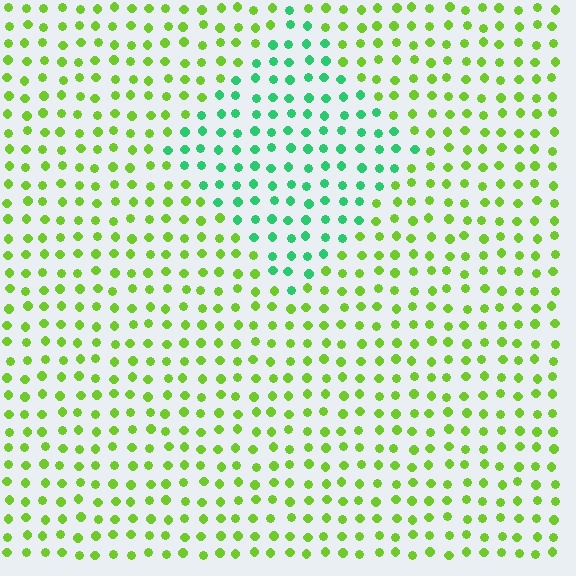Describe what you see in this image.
The image is filled with small lime elements in a uniform arrangement. A diamond-shaped region is visible where the elements are tinted to a slightly different hue, forming a subtle color boundary.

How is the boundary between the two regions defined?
The boundary is defined purely by a slight shift in hue (about 52 degrees). Spacing, size, and orientation are identical on both sides.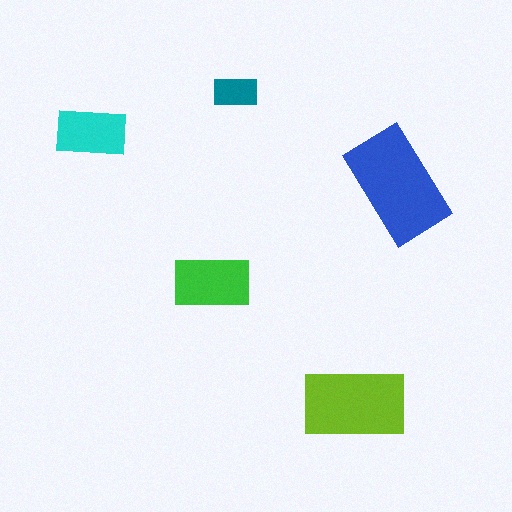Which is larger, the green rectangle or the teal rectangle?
The green one.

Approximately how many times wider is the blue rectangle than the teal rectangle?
About 2.5 times wider.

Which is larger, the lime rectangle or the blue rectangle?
The blue one.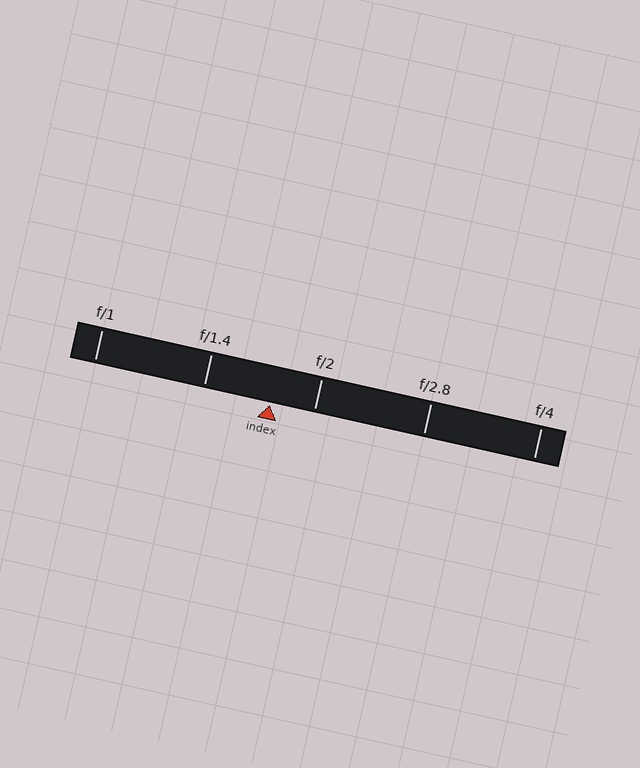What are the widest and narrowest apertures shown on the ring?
The widest aperture shown is f/1 and the narrowest is f/4.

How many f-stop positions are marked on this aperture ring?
There are 5 f-stop positions marked.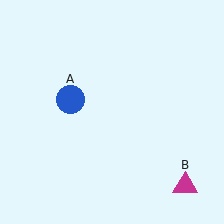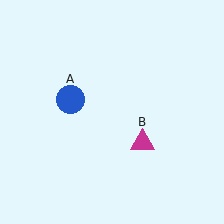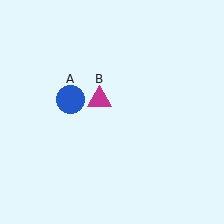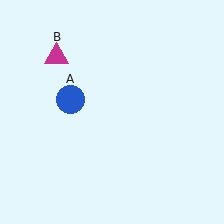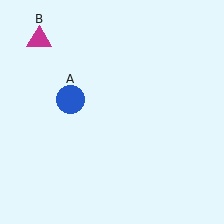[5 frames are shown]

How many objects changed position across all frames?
1 object changed position: magenta triangle (object B).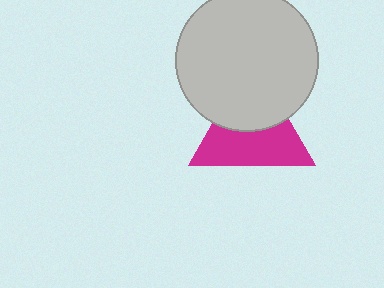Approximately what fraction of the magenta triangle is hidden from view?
Roughly 44% of the magenta triangle is hidden behind the light gray circle.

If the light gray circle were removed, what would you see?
You would see the complete magenta triangle.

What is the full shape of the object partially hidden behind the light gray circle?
The partially hidden object is a magenta triangle.